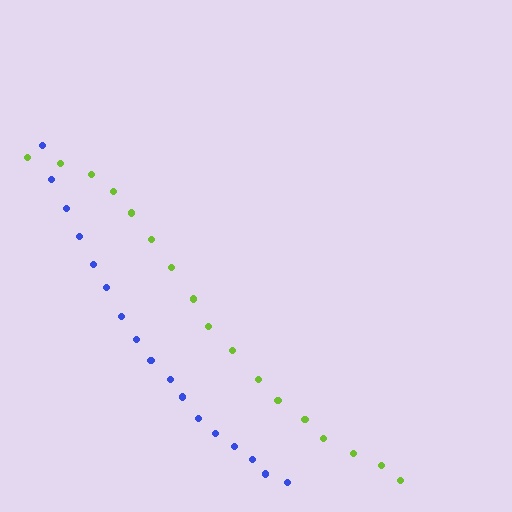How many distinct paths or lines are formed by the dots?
There are 2 distinct paths.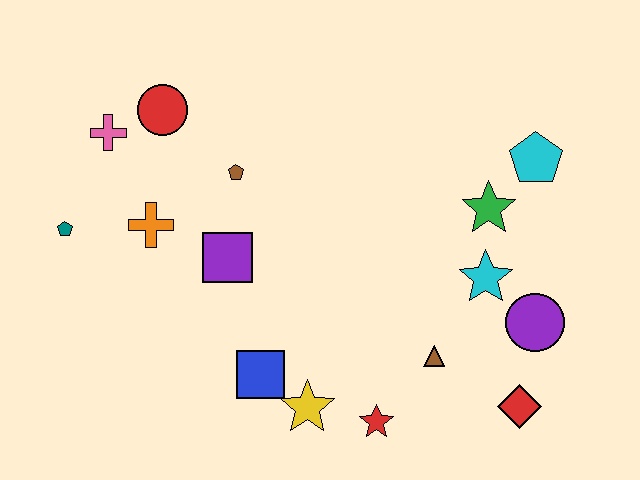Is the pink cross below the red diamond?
No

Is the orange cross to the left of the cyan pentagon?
Yes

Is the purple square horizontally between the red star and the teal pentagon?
Yes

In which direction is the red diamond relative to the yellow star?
The red diamond is to the right of the yellow star.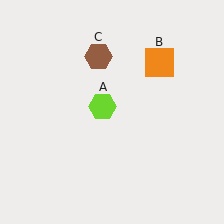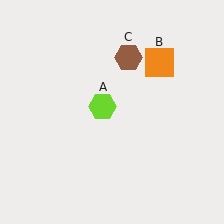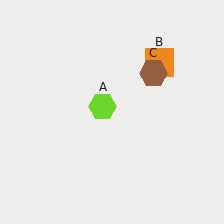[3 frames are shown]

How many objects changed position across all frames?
1 object changed position: brown hexagon (object C).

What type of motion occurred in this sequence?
The brown hexagon (object C) rotated clockwise around the center of the scene.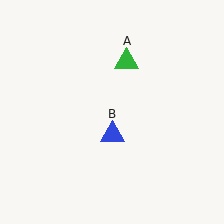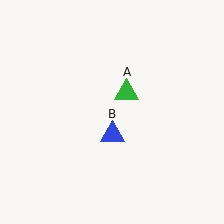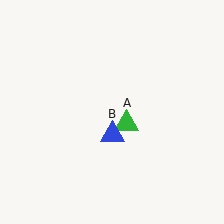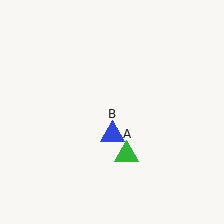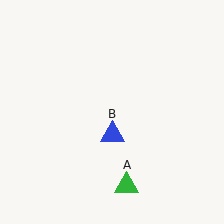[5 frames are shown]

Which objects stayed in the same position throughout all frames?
Blue triangle (object B) remained stationary.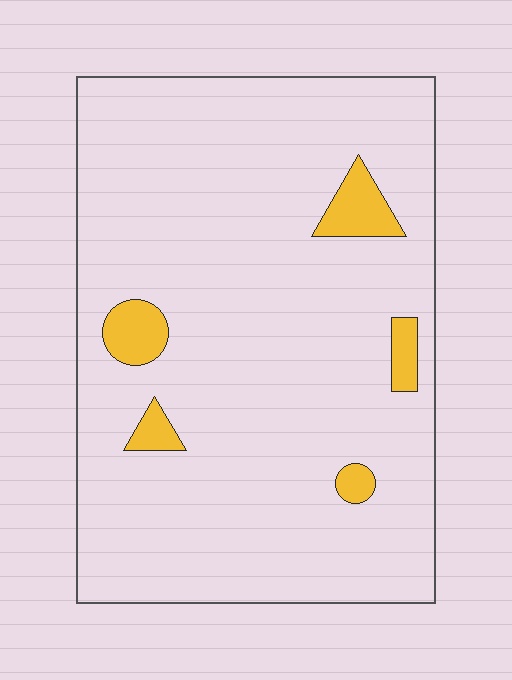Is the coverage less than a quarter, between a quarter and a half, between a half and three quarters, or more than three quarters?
Less than a quarter.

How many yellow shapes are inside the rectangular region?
5.